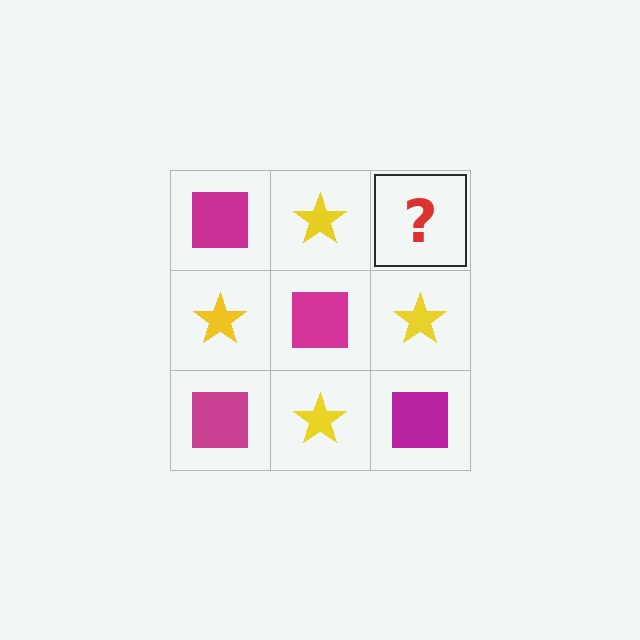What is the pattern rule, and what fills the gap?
The rule is that it alternates magenta square and yellow star in a checkerboard pattern. The gap should be filled with a magenta square.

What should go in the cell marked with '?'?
The missing cell should contain a magenta square.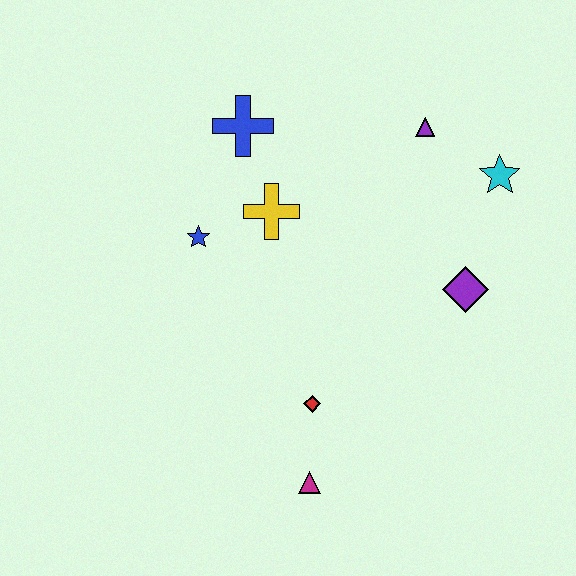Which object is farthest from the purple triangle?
The magenta triangle is farthest from the purple triangle.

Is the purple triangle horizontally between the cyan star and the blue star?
Yes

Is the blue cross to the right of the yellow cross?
No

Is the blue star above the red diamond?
Yes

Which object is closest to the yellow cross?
The blue star is closest to the yellow cross.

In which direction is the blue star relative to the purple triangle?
The blue star is to the left of the purple triangle.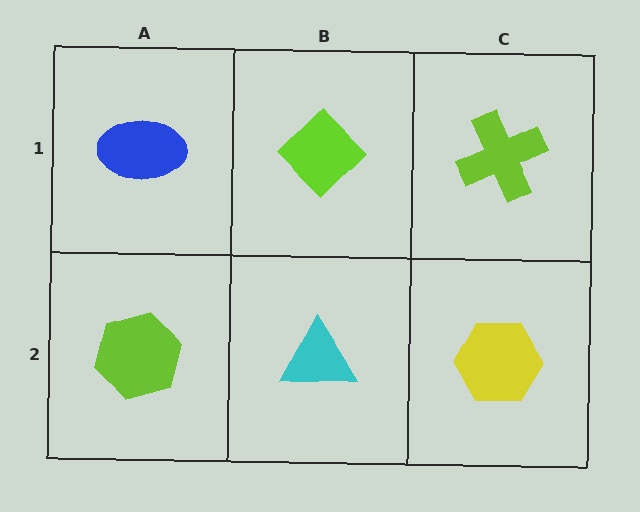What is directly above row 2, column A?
A blue ellipse.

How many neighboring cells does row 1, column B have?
3.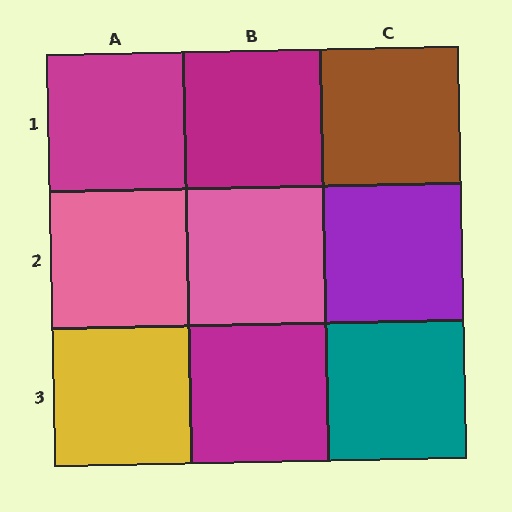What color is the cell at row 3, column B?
Magenta.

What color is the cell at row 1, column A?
Magenta.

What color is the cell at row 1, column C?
Brown.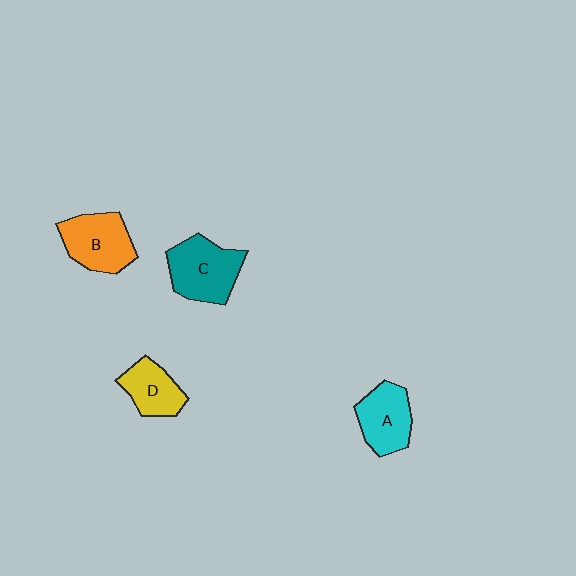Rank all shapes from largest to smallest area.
From largest to smallest: C (teal), B (orange), A (cyan), D (yellow).